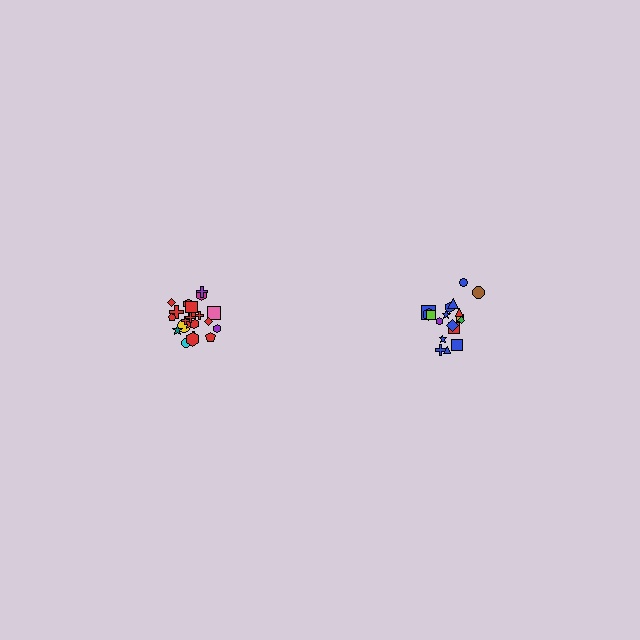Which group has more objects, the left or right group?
The left group.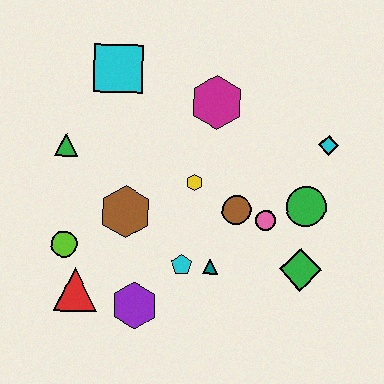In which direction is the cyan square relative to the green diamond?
The cyan square is above the green diamond.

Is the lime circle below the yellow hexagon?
Yes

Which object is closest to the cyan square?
The green triangle is closest to the cyan square.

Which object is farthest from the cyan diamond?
The red triangle is farthest from the cyan diamond.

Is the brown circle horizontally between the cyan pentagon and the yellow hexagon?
No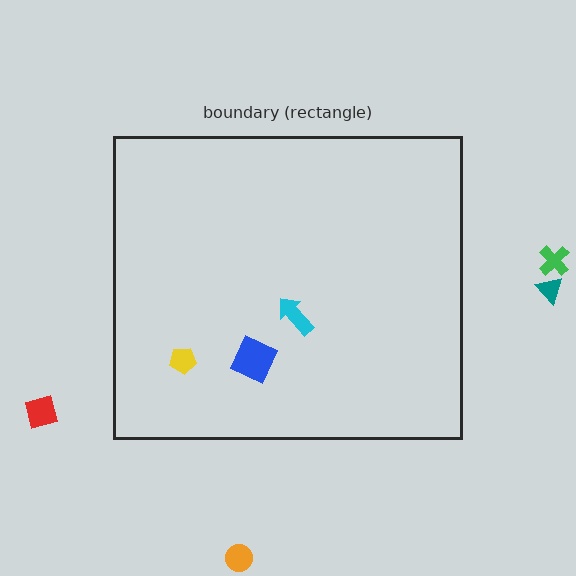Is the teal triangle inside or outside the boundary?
Outside.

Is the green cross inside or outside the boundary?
Outside.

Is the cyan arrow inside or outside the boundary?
Inside.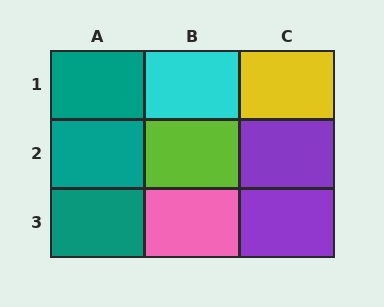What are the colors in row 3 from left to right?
Teal, pink, purple.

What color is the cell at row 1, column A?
Teal.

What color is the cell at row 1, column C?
Yellow.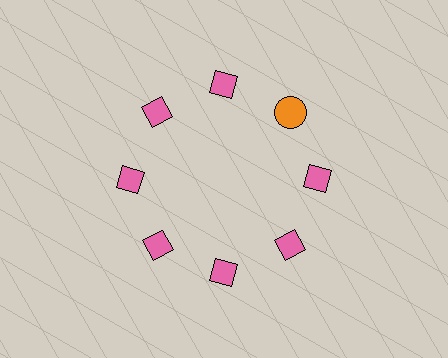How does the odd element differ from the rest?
It differs in both color (orange instead of pink) and shape (circle instead of diamond).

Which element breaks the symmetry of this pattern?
The orange circle at roughly the 2 o'clock position breaks the symmetry. All other shapes are pink diamonds.